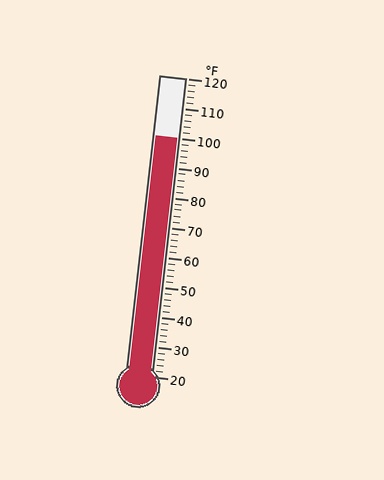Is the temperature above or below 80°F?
The temperature is above 80°F.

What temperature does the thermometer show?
The thermometer shows approximately 100°F.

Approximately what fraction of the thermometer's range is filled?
The thermometer is filled to approximately 80% of its range.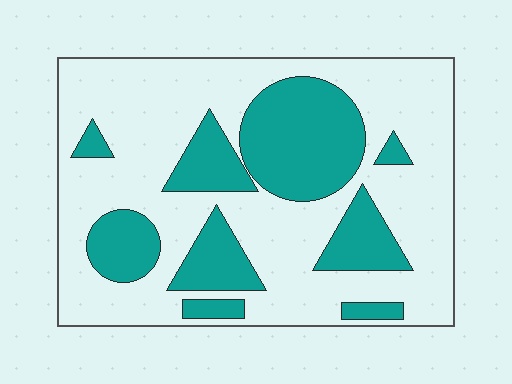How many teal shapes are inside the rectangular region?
9.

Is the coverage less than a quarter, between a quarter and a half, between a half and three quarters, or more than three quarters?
Between a quarter and a half.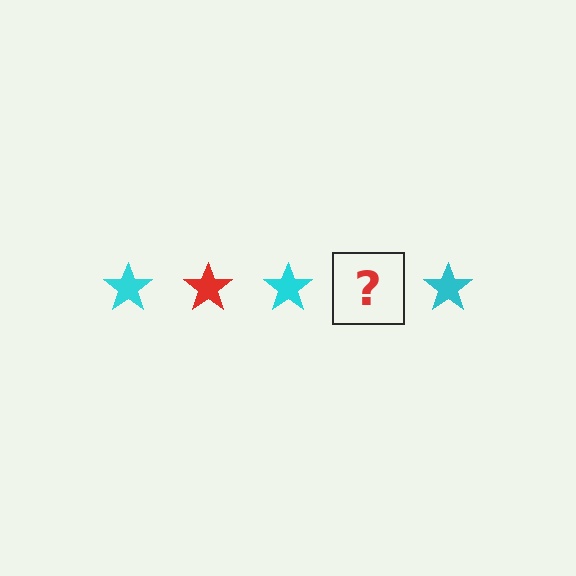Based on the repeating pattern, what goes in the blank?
The blank should be a red star.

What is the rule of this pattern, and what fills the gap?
The rule is that the pattern cycles through cyan, red stars. The gap should be filled with a red star.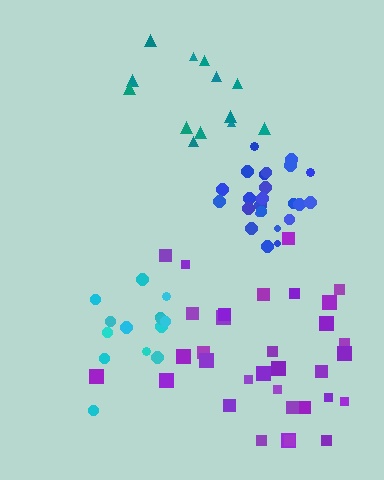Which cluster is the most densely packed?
Blue.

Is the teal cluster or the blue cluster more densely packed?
Blue.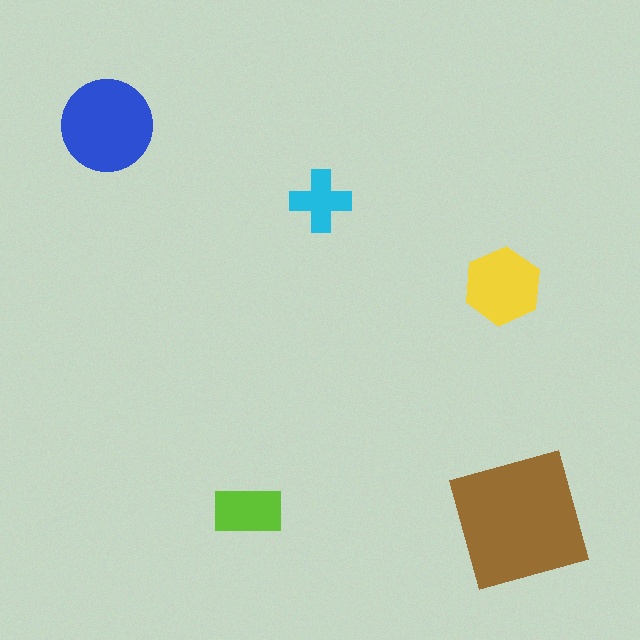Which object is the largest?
The brown square.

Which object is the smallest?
The cyan cross.